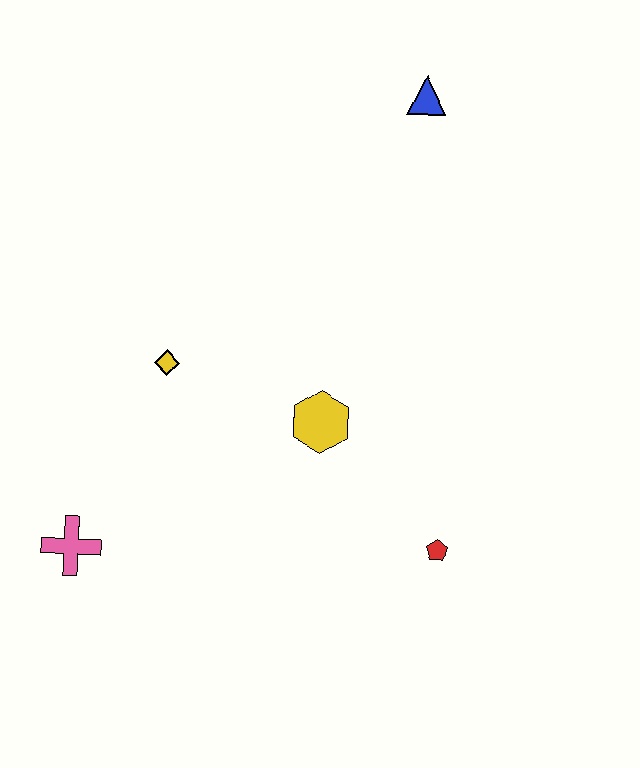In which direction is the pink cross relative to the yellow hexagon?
The pink cross is to the left of the yellow hexagon.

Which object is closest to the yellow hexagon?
The yellow diamond is closest to the yellow hexagon.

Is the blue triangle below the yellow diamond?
No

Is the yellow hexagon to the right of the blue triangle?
No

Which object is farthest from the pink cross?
The blue triangle is farthest from the pink cross.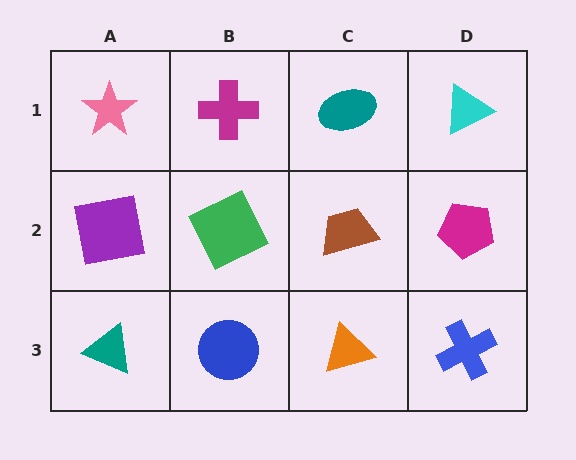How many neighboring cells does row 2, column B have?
4.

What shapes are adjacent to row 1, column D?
A magenta pentagon (row 2, column D), a teal ellipse (row 1, column C).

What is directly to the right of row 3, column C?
A blue cross.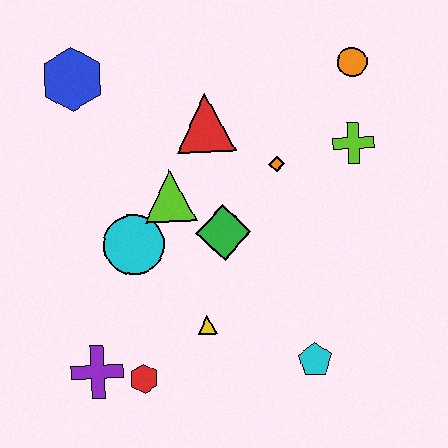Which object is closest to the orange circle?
The lime cross is closest to the orange circle.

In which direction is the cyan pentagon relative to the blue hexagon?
The cyan pentagon is below the blue hexagon.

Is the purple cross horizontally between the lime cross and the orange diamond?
No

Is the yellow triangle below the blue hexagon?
Yes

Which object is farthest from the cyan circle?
The orange circle is farthest from the cyan circle.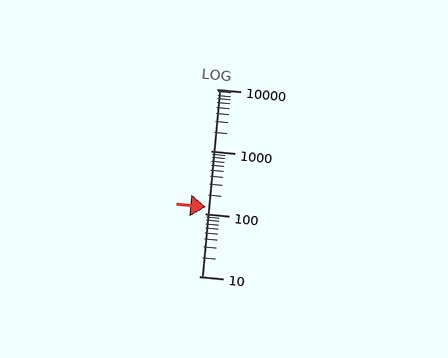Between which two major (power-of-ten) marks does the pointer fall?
The pointer is between 100 and 1000.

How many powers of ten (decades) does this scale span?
The scale spans 3 decades, from 10 to 10000.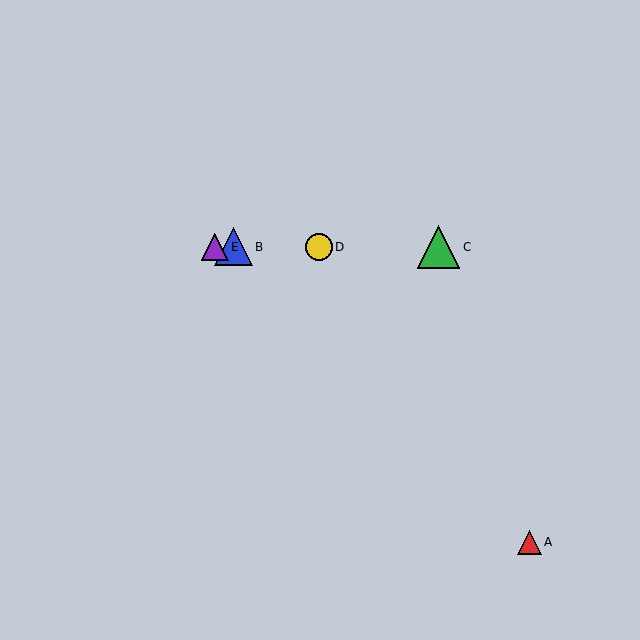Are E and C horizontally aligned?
Yes, both are at y≈247.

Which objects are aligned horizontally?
Objects B, C, D, E are aligned horizontally.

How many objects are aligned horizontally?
4 objects (B, C, D, E) are aligned horizontally.